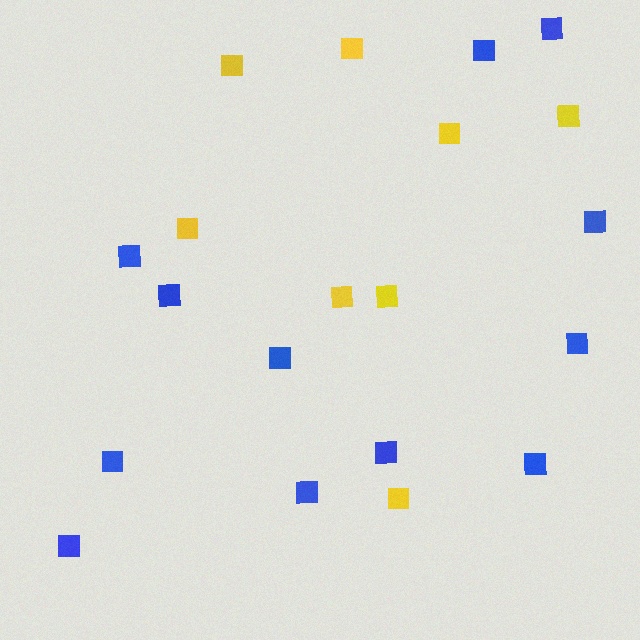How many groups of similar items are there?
There are 2 groups: one group of blue squares (12) and one group of yellow squares (8).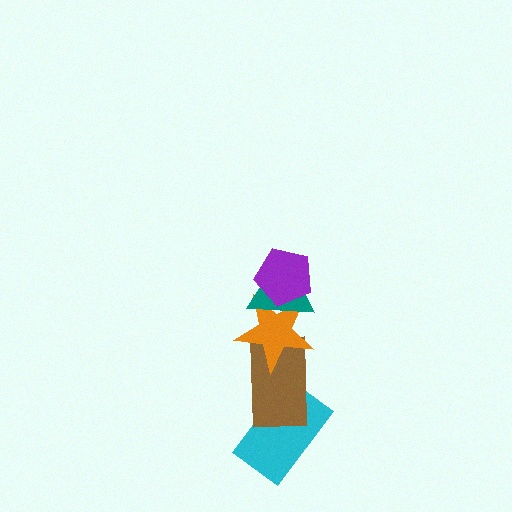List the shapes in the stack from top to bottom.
From top to bottom: the purple pentagon, the teal triangle, the orange star, the brown rectangle, the cyan rectangle.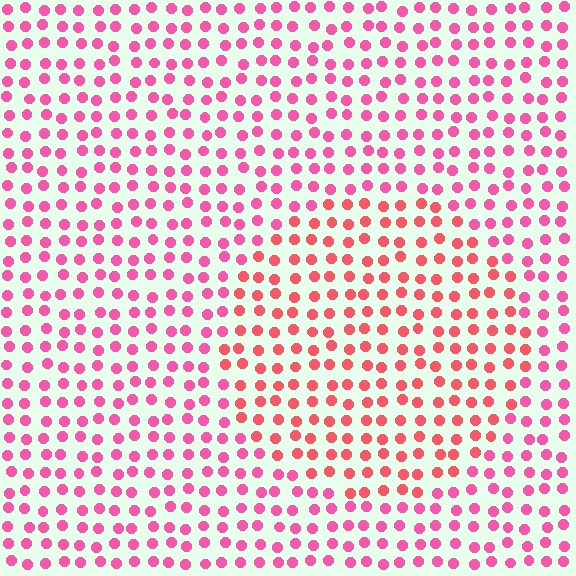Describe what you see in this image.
The image is filled with small pink elements in a uniform arrangement. A circle-shaped region is visible where the elements are tinted to a slightly different hue, forming a subtle color boundary.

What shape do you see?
I see a circle.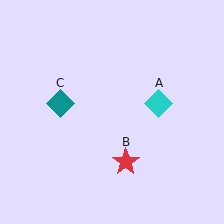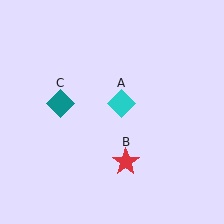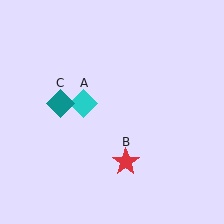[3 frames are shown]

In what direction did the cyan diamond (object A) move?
The cyan diamond (object A) moved left.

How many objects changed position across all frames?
1 object changed position: cyan diamond (object A).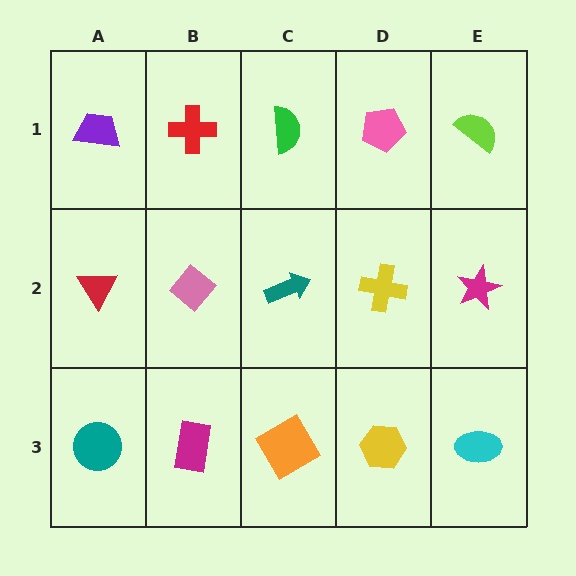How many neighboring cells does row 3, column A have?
2.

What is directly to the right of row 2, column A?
A pink diamond.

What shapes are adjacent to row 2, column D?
A pink pentagon (row 1, column D), a yellow hexagon (row 3, column D), a teal arrow (row 2, column C), a magenta star (row 2, column E).